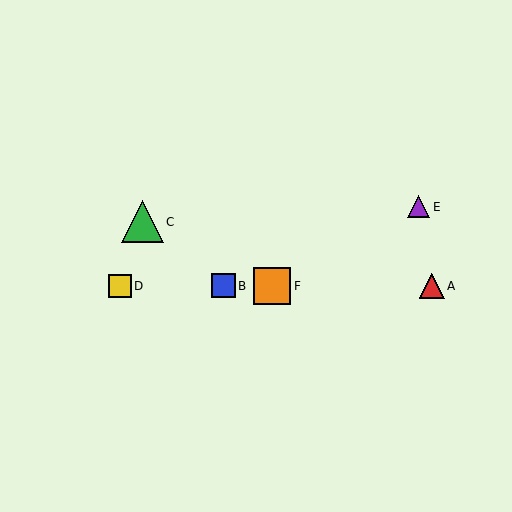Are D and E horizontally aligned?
No, D is at y≈286 and E is at y≈207.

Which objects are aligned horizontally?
Objects A, B, D, F are aligned horizontally.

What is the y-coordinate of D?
Object D is at y≈286.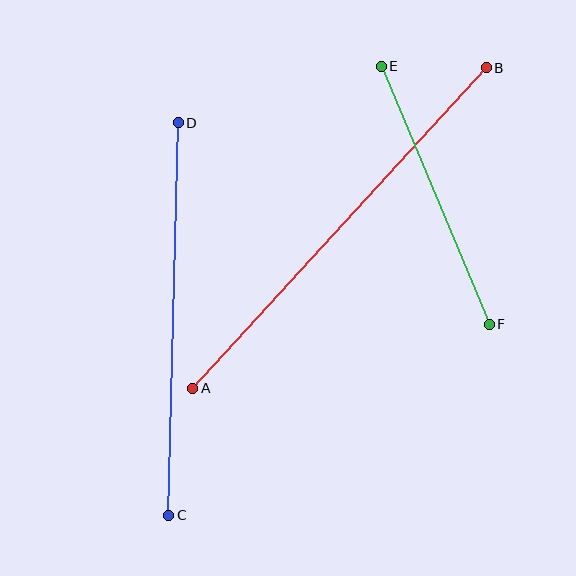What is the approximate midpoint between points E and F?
The midpoint is at approximately (435, 195) pixels.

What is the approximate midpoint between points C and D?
The midpoint is at approximately (174, 319) pixels.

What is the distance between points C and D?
The distance is approximately 392 pixels.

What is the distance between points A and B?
The distance is approximately 434 pixels.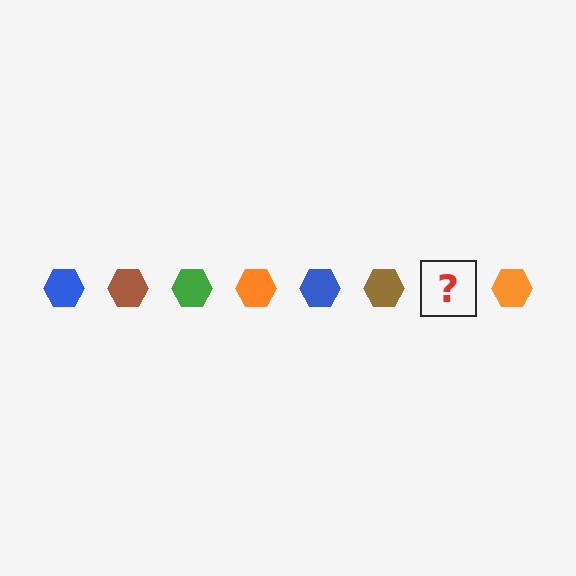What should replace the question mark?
The question mark should be replaced with a green hexagon.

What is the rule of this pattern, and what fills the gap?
The rule is that the pattern cycles through blue, brown, green, orange hexagons. The gap should be filled with a green hexagon.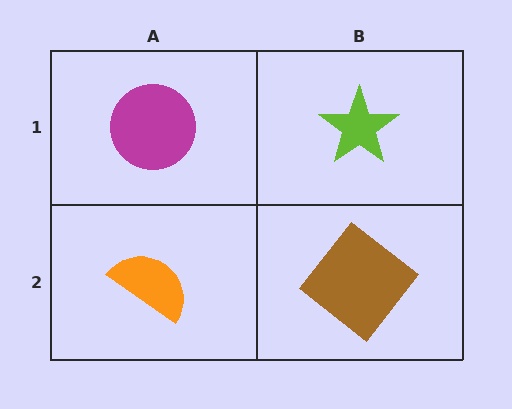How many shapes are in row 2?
2 shapes.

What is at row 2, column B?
A brown diamond.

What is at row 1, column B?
A lime star.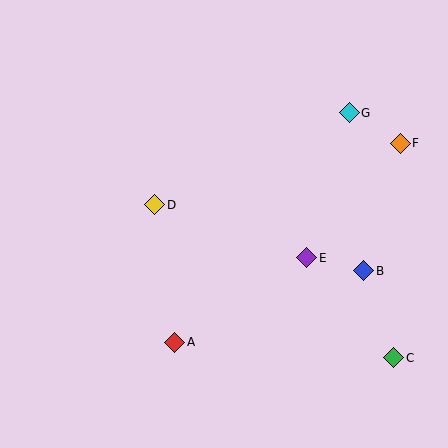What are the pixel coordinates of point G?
Point G is at (349, 113).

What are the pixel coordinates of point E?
Point E is at (307, 258).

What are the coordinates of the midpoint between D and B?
The midpoint between D and B is at (259, 238).